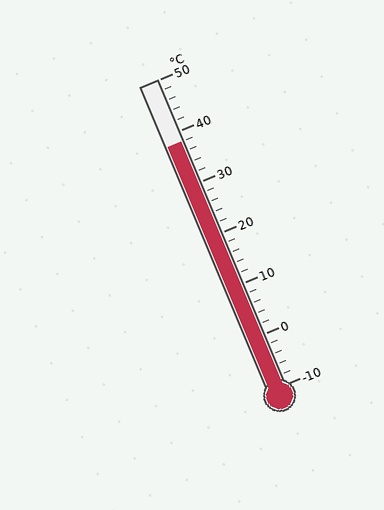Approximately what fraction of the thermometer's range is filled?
The thermometer is filled to approximately 80% of its range.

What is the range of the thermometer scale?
The thermometer scale ranges from -10°C to 50°C.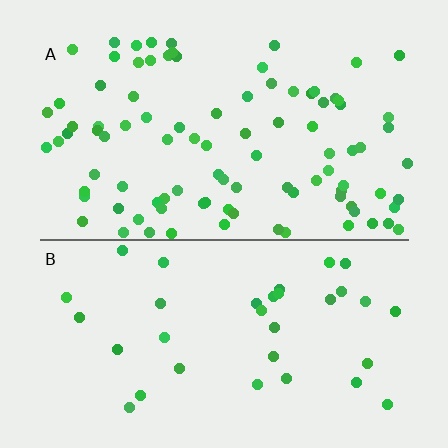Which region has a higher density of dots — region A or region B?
A (the top).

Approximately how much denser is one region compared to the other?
Approximately 2.8× — region A over region B.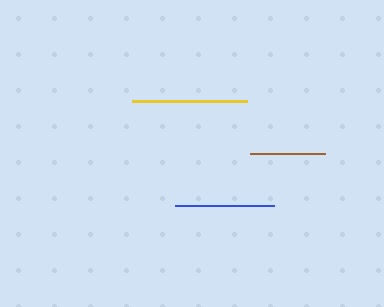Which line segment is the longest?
The yellow line is the longest at approximately 115 pixels.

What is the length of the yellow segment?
The yellow segment is approximately 115 pixels long.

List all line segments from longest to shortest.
From longest to shortest: yellow, blue, brown.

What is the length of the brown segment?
The brown segment is approximately 75 pixels long.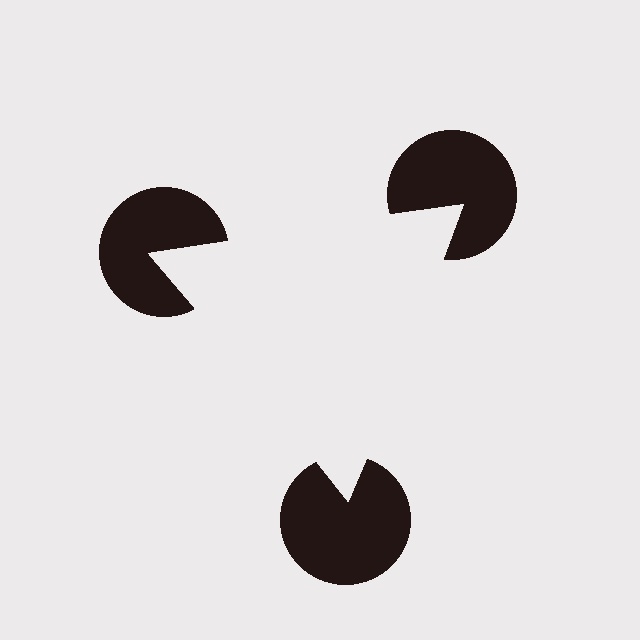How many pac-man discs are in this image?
There are 3 — one at each vertex of the illusory triangle.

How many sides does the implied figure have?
3 sides.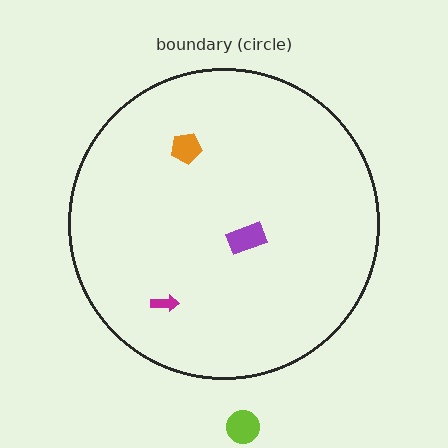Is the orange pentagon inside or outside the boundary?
Inside.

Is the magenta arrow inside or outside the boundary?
Inside.